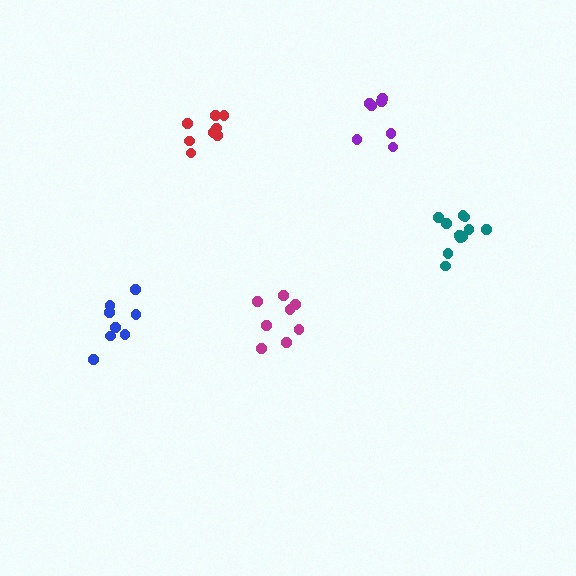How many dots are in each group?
Group 1: 8 dots, Group 2: 8 dots, Group 3: 11 dots, Group 4: 7 dots, Group 5: 8 dots (42 total).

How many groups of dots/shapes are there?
There are 5 groups.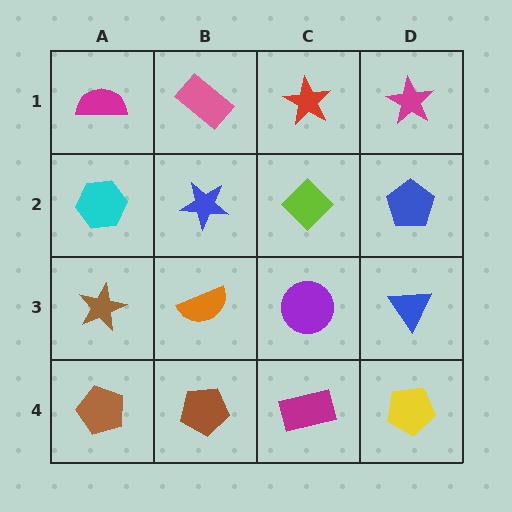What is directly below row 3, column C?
A magenta rectangle.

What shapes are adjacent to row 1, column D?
A blue pentagon (row 2, column D), a red star (row 1, column C).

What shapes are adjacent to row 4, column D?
A blue triangle (row 3, column D), a magenta rectangle (row 4, column C).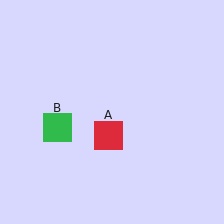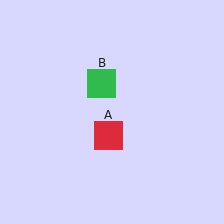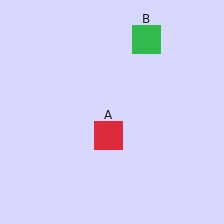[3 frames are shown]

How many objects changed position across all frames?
1 object changed position: green square (object B).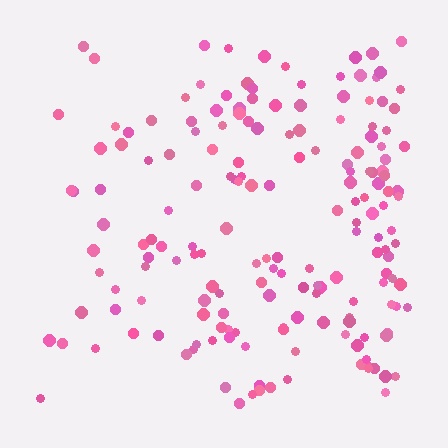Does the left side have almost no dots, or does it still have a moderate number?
Still a moderate number, just noticeably fewer than the right.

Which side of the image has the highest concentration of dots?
The right.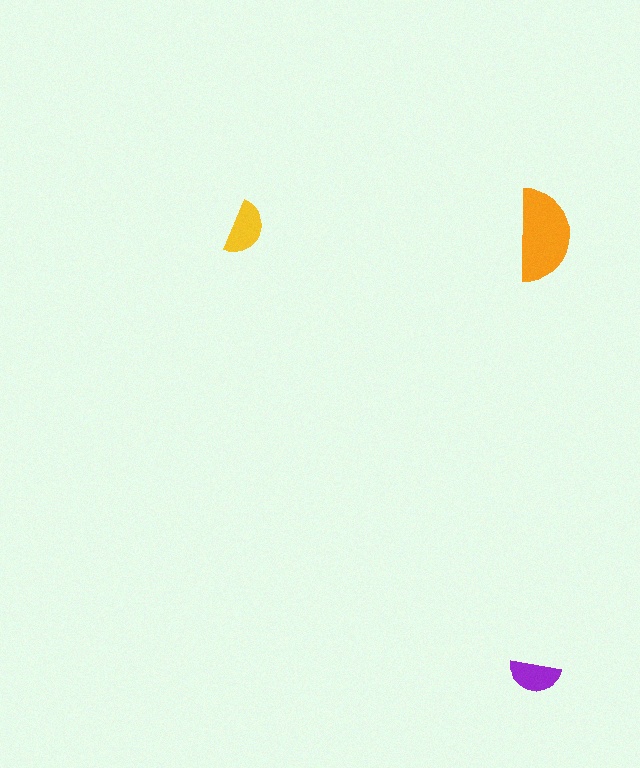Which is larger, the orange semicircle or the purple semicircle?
The orange one.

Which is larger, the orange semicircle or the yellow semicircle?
The orange one.